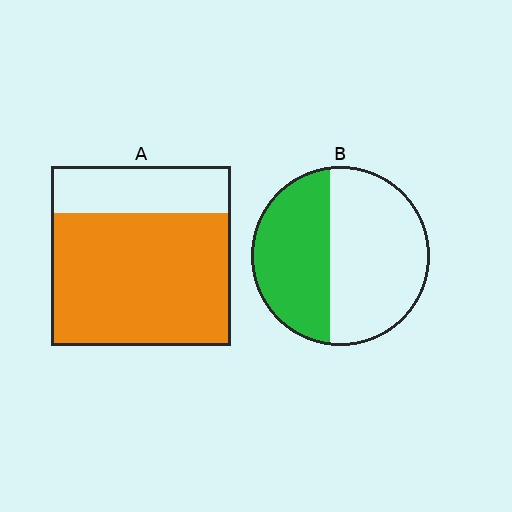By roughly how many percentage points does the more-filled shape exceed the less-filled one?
By roughly 30 percentage points (A over B).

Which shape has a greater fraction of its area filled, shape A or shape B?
Shape A.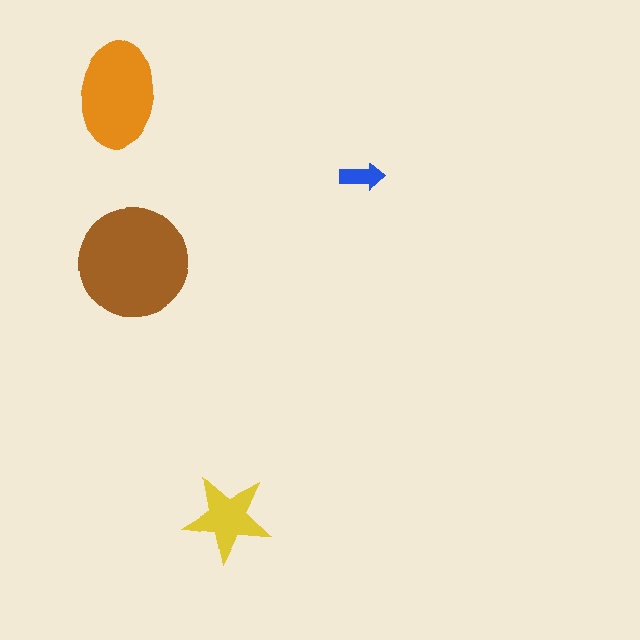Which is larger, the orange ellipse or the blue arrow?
The orange ellipse.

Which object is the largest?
The brown circle.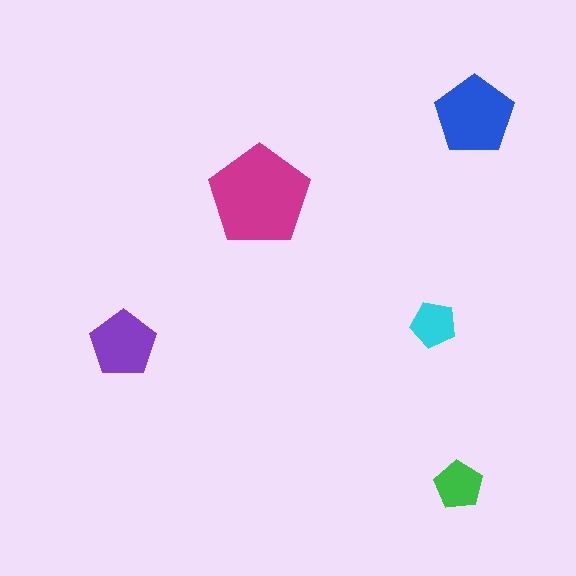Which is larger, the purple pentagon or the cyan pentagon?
The purple one.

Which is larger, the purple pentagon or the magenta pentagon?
The magenta one.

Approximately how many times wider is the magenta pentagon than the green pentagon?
About 2 times wider.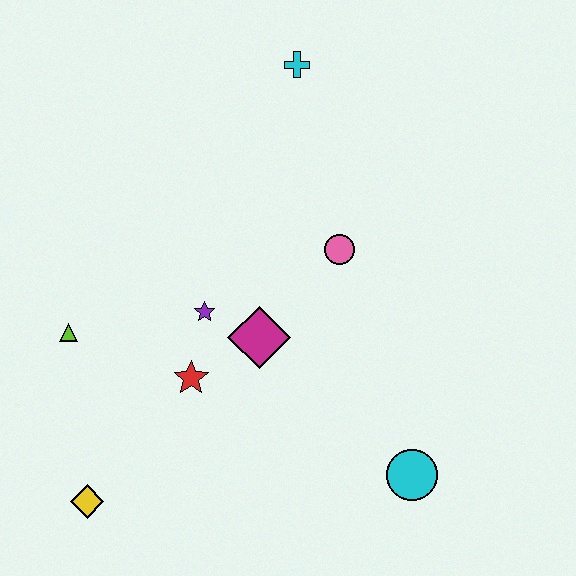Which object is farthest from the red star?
The cyan cross is farthest from the red star.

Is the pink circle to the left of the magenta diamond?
No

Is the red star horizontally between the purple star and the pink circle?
No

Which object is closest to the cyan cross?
The pink circle is closest to the cyan cross.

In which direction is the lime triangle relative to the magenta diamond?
The lime triangle is to the left of the magenta diamond.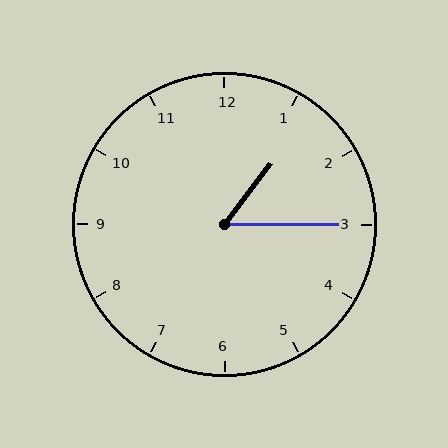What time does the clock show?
1:15.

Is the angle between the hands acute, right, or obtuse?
It is acute.